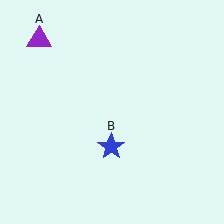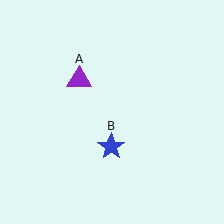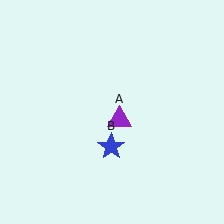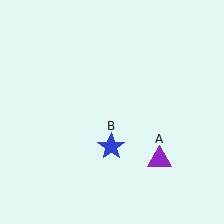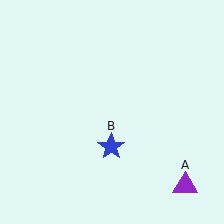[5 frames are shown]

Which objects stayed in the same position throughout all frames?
Blue star (object B) remained stationary.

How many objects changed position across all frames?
1 object changed position: purple triangle (object A).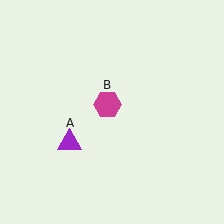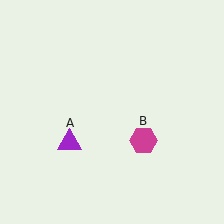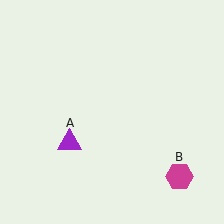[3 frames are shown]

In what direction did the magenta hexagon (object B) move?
The magenta hexagon (object B) moved down and to the right.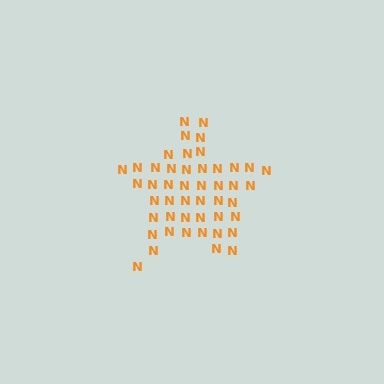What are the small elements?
The small elements are letter N's.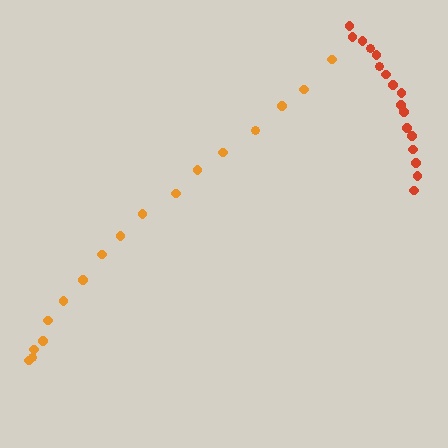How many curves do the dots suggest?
There are 2 distinct paths.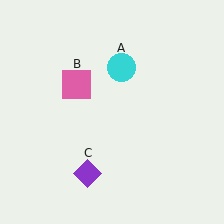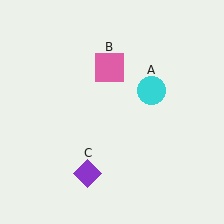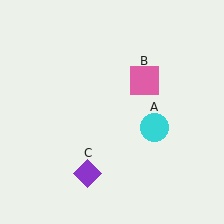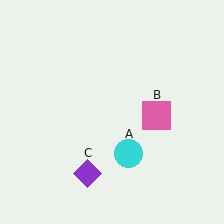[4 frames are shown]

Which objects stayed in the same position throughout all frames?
Purple diamond (object C) remained stationary.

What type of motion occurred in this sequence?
The cyan circle (object A), pink square (object B) rotated clockwise around the center of the scene.